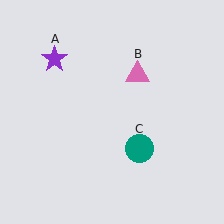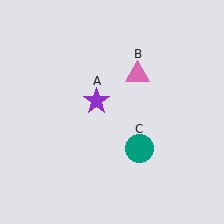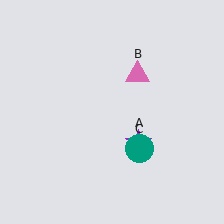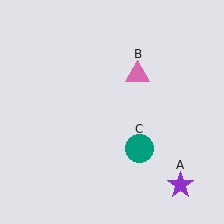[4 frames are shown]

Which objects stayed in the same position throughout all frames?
Pink triangle (object B) and teal circle (object C) remained stationary.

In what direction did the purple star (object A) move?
The purple star (object A) moved down and to the right.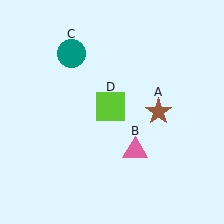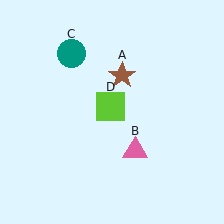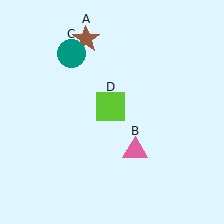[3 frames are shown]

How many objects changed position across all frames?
1 object changed position: brown star (object A).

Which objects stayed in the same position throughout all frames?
Pink triangle (object B) and teal circle (object C) and lime square (object D) remained stationary.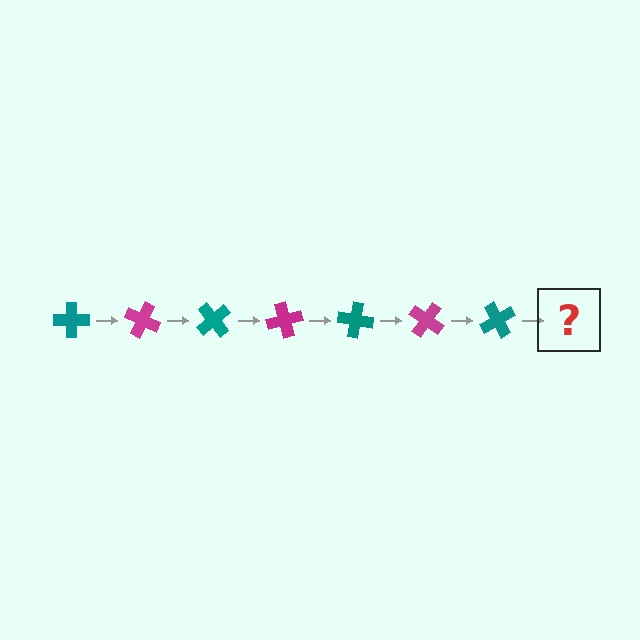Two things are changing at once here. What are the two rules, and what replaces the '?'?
The two rules are that it rotates 25 degrees each step and the color cycles through teal and magenta. The '?' should be a magenta cross, rotated 175 degrees from the start.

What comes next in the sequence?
The next element should be a magenta cross, rotated 175 degrees from the start.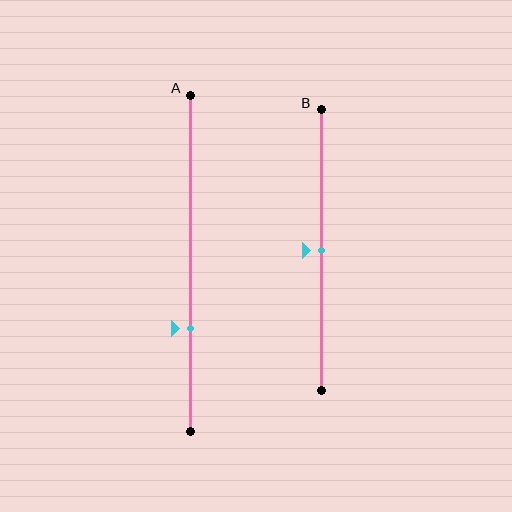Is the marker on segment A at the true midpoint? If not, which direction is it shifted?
No, the marker on segment A is shifted downward by about 19% of the segment length.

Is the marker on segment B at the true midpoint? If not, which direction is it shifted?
Yes, the marker on segment B is at the true midpoint.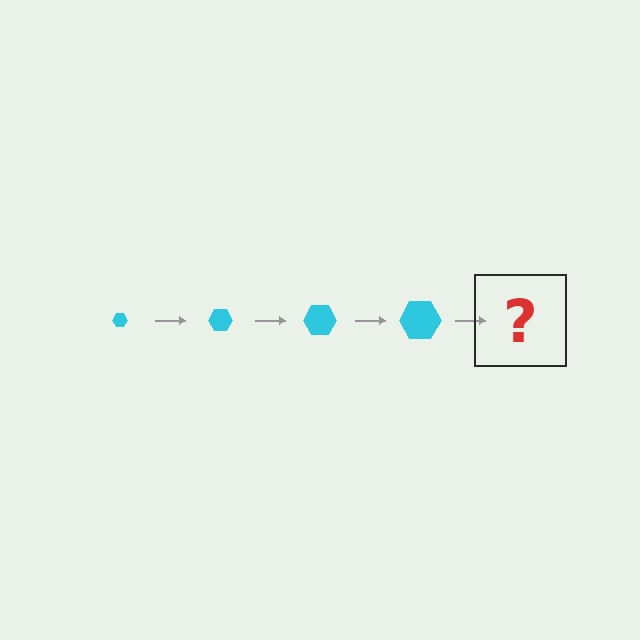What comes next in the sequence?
The next element should be a cyan hexagon, larger than the previous one.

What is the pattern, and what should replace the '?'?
The pattern is that the hexagon gets progressively larger each step. The '?' should be a cyan hexagon, larger than the previous one.